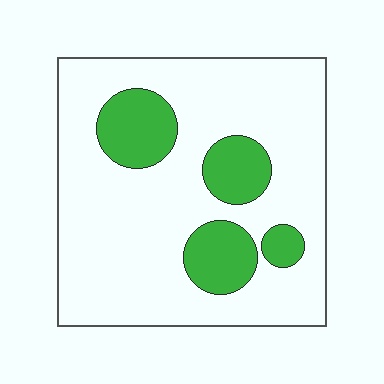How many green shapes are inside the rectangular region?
4.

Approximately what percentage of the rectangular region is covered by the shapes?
Approximately 20%.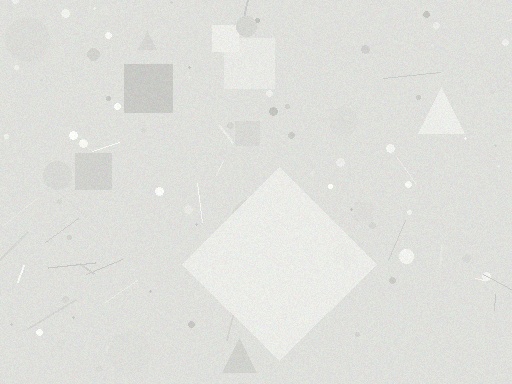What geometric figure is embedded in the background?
A diamond is embedded in the background.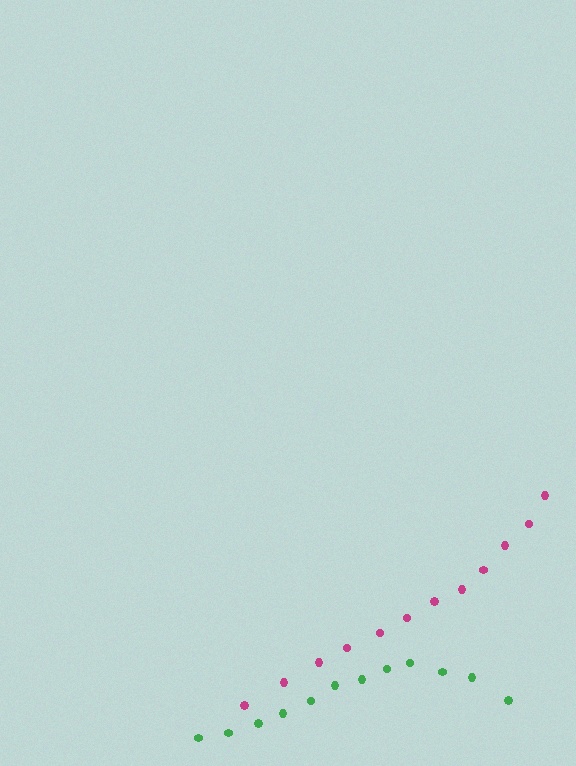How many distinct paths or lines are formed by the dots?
There are 2 distinct paths.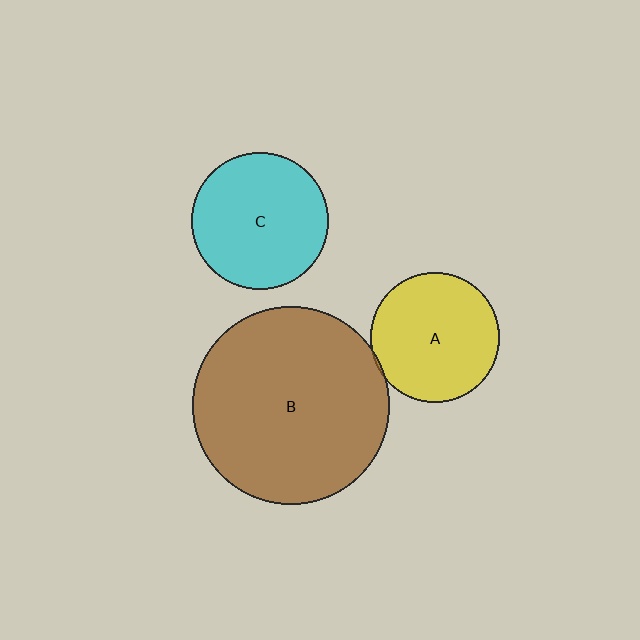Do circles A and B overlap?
Yes.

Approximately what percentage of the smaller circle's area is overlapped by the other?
Approximately 5%.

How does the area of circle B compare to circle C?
Approximately 2.1 times.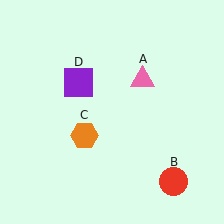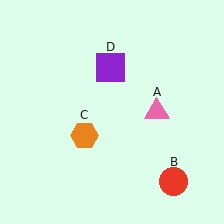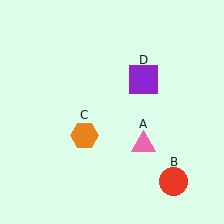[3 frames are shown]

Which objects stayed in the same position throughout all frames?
Red circle (object B) and orange hexagon (object C) remained stationary.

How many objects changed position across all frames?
2 objects changed position: pink triangle (object A), purple square (object D).